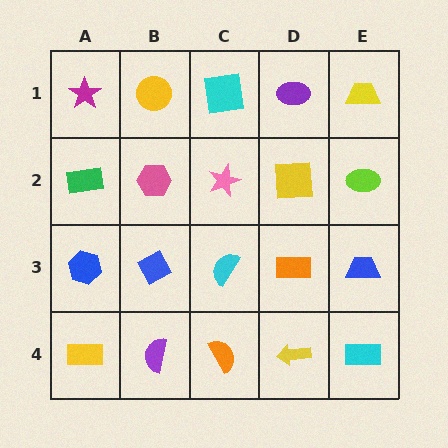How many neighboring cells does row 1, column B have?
3.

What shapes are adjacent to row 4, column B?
A blue diamond (row 3, column B), a yellow rectangle (row 4, column A), an orange semicircle (row 4, column C).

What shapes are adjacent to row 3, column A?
A green rectangle (row 2, column A), a yellow rectangle (row 4, column A), a blue diamond (row 3, column B).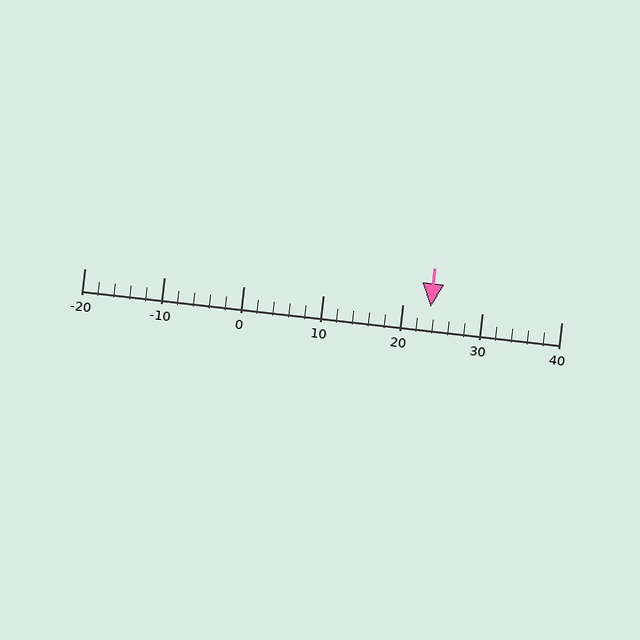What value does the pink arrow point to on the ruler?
The pink arrow points to approximately 24.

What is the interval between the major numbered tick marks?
The major tick marks are spaced 10 units apart.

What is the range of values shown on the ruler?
The ruler shows values from -20 to 40.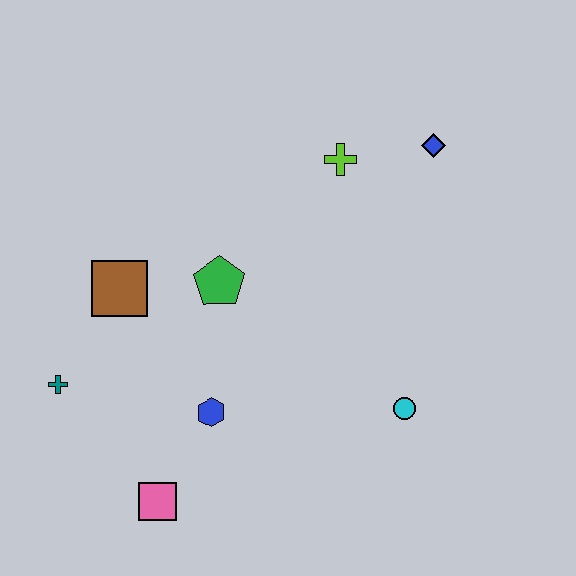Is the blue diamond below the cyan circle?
No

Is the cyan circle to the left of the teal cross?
No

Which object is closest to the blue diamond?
The lime cross is closest to the blue diamond.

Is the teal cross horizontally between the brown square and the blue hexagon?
No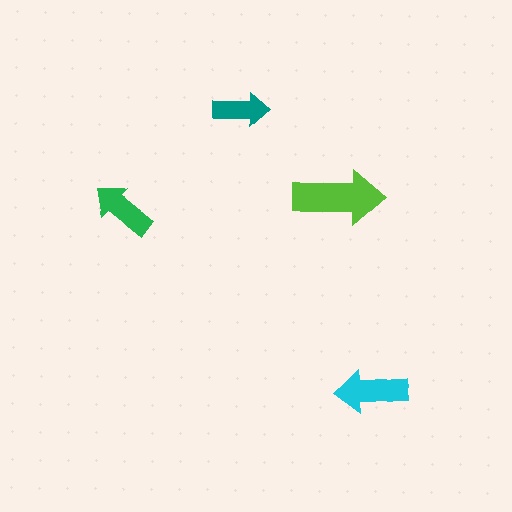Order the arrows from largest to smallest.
the lime one, the cyan one, the green one, the teal one.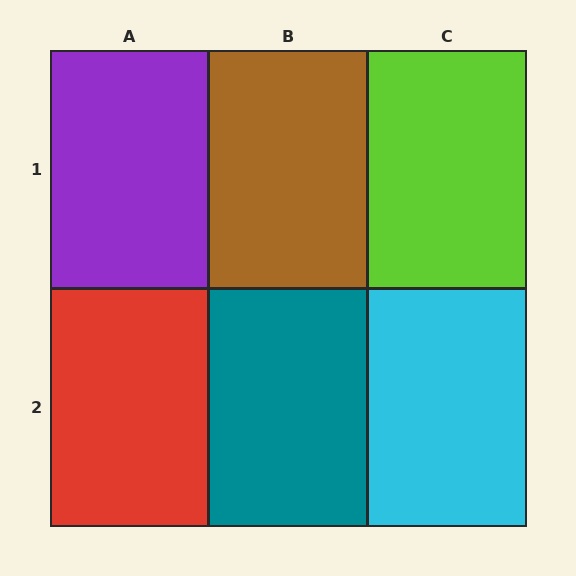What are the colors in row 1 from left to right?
Purple, brown, lime.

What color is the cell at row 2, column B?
Teal.